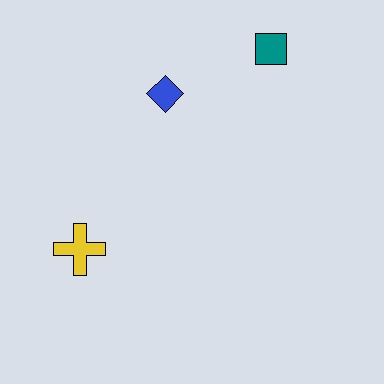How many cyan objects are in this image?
There are no cyan objects.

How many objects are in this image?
There are 3 objects.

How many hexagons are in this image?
There are no hexagons.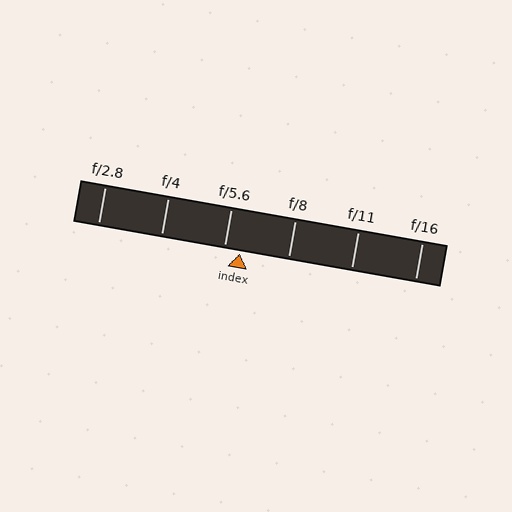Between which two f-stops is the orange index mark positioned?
The index mark is between f/5.6 and f/8.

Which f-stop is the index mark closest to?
The index mark is closest to f/5.6.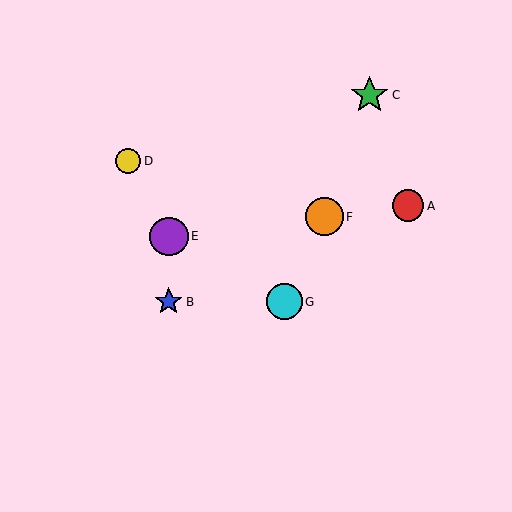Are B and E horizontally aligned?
No, B is at y≈302 and E is at y≈236.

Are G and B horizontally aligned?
Yes, both are at y≈302.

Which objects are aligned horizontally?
Objects B, G are aligned horizontally.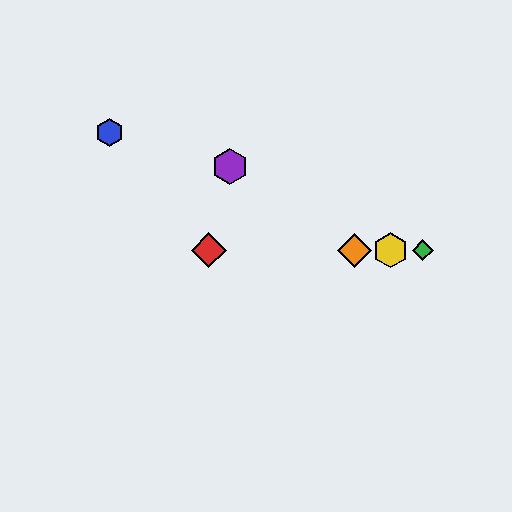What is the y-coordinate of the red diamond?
The red diamond is at y≈250.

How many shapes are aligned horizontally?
4 shapes (the red diamond, the green diamond, the yellow hexagon, the orange diamond) are aligned horizontally.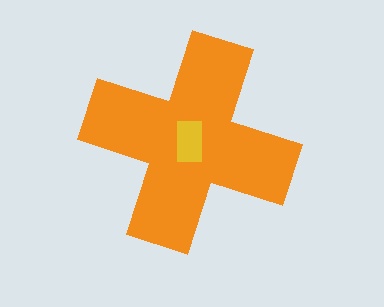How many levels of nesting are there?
2.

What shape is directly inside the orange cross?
The yellow rectangle.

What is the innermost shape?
The yellow rectangle.